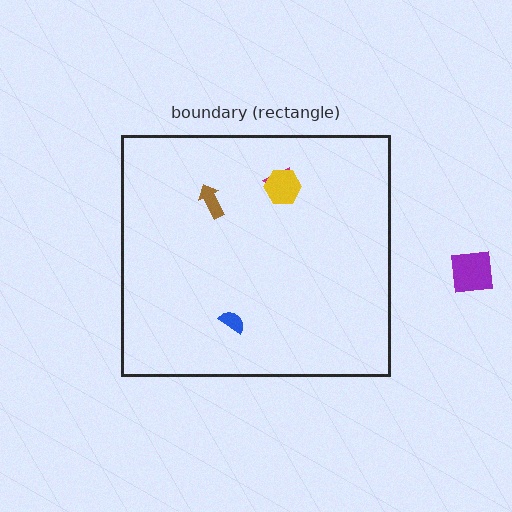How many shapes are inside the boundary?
4 inside, 1 outside.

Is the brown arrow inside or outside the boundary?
Inside.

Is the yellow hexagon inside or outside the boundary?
Inside.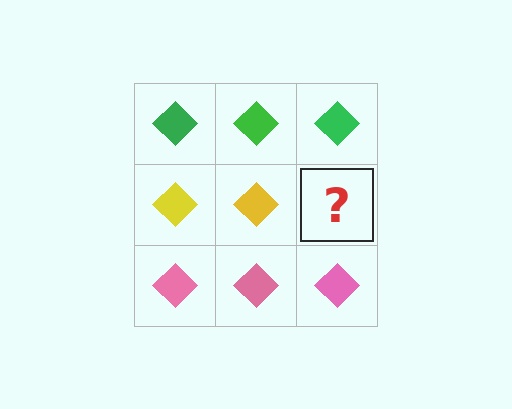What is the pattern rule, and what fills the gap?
The rule is that each row has a consistent color. The gap should be filled with a yellow diamond.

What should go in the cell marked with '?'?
The missing cell should contain a yellow diamond.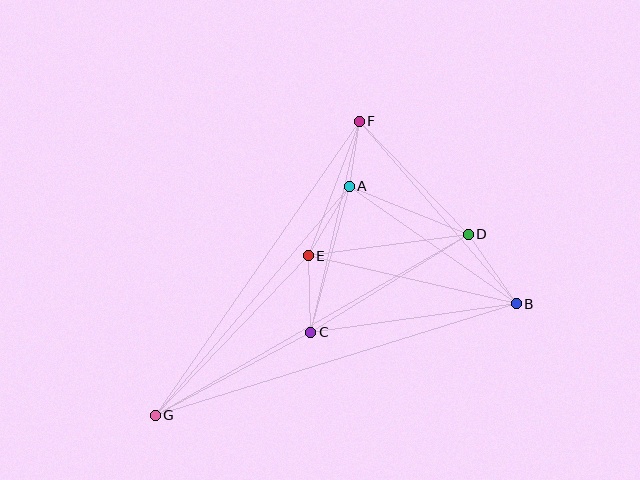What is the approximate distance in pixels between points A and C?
The distance between A and C is approximately 151 pixels.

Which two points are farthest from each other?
Points B and G are farthest from each other.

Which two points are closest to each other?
Points A and F are closest to each other.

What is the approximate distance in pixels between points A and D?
The distance between A and D is approximately 128 pixels.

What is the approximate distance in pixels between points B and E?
The distance between B and E is approximately 213 pixels.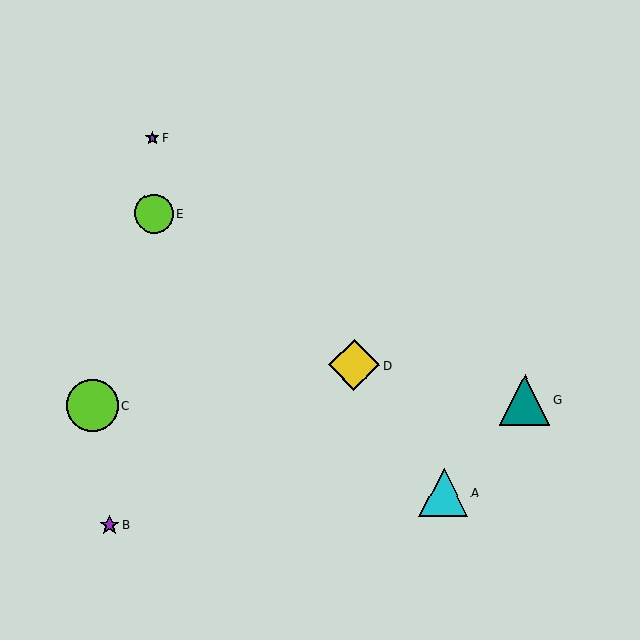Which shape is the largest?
The lime circle (labeled C) is the largest.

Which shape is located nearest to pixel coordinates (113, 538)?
The purple star (labeled B) at (110, 525) is nearest to that location.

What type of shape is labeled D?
Shape D is a yellow diamond.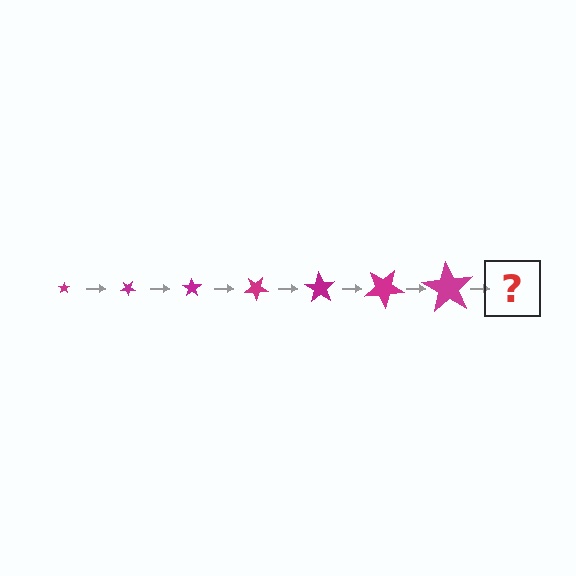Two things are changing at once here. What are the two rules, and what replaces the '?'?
The two rules are that the star grows larger each step and it rotates 35 degrees each step. The '?' should be a star, larger than the previous one and rotated 245 degrees from the start.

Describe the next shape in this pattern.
It should be a star, larger than the previous one and rotated 245 degrees from the start.